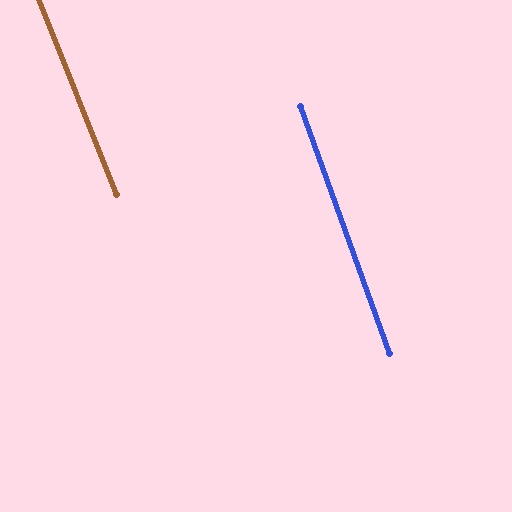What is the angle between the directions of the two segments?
Approximately 2 degrees.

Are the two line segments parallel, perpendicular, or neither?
Parallel — their directions differ by only 1.7°.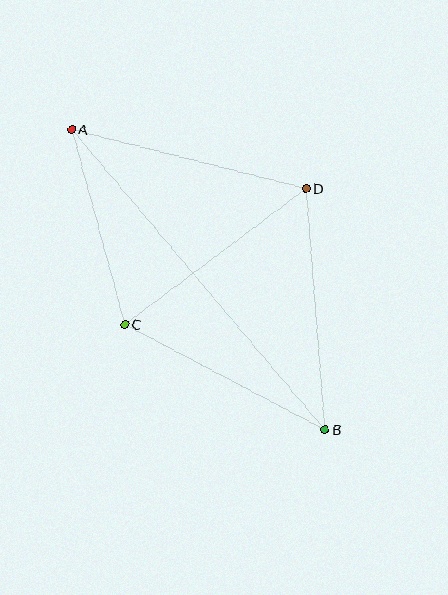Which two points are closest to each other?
Points A and C are closest to each other.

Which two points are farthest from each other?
Points A and B are farthest from each other.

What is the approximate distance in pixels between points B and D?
The distance between B and D is approximately 242 pixels.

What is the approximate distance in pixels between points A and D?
The distance between A and D is approximately 242 pixels.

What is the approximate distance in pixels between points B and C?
The distance between B and C is approximately 227 pixels.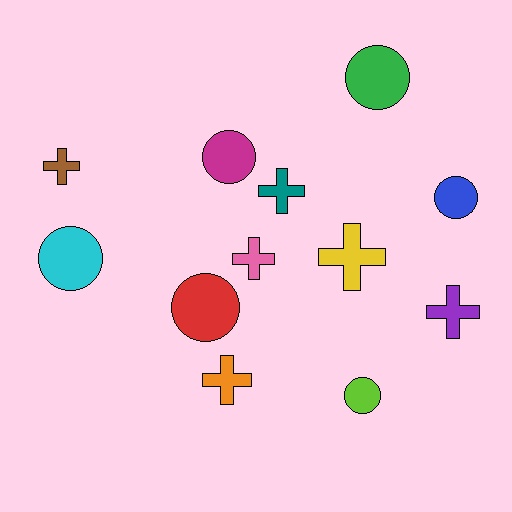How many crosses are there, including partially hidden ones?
There are 6 crosses.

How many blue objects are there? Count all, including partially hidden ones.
There is 1 blue object.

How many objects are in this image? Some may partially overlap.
There are 12 objects.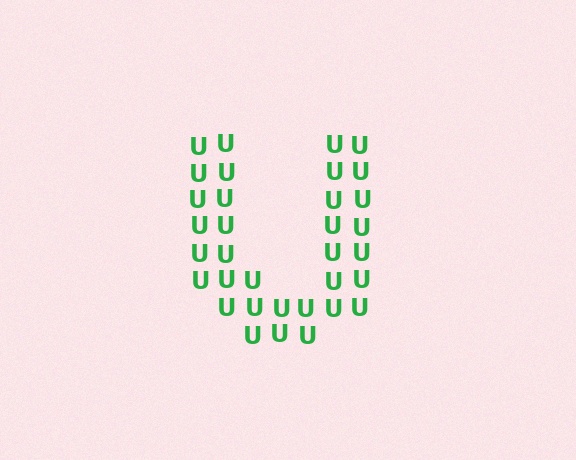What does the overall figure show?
The overall figure shows the letter U.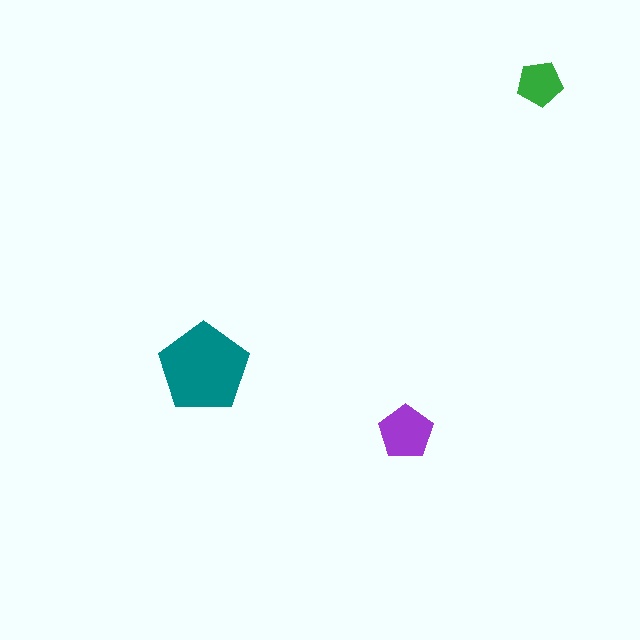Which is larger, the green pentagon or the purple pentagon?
The purple one.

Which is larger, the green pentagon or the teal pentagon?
The teal one.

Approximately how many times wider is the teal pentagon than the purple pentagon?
About 1.5 times wider.